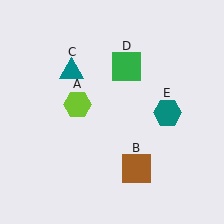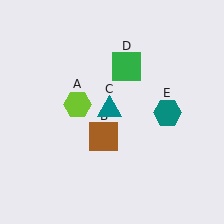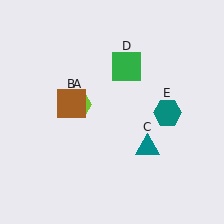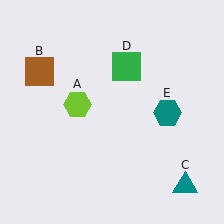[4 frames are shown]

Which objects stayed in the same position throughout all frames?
Lime hexagon (object A) and green square (object D) and teal hexagon (object E) remained stationary.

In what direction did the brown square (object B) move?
The brown square (object B) moved up and to the left.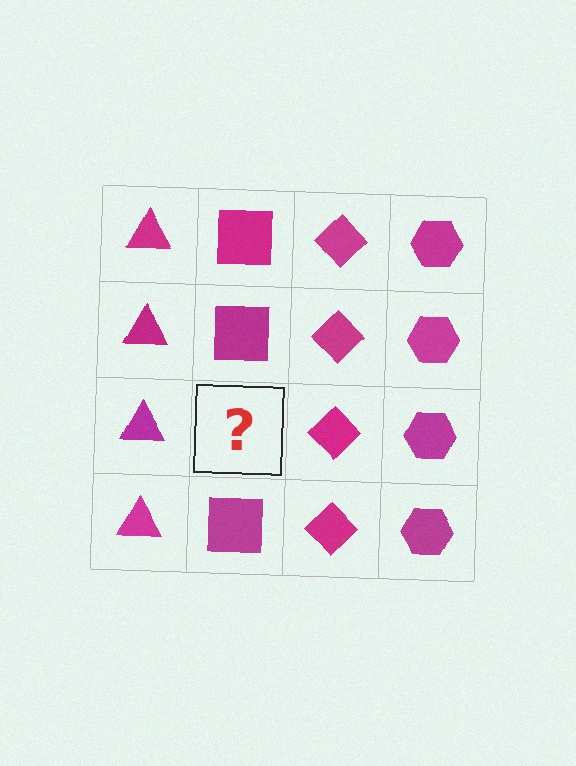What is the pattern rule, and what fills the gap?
The rule is that each column has a consistent shape. The gap should be filled with a magenta square.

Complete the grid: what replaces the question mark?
The question mark should be replaced with a magenta square.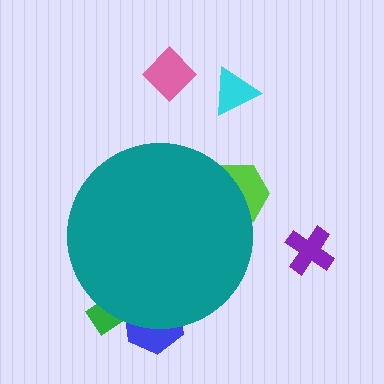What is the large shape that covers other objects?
A teal circle.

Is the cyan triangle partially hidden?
No, the cyan triangle is fully visible.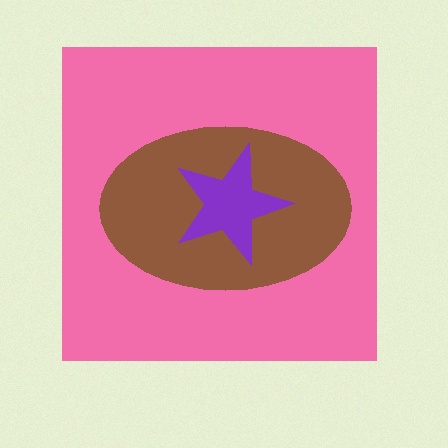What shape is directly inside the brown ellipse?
The purple star.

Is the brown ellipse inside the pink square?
Yes.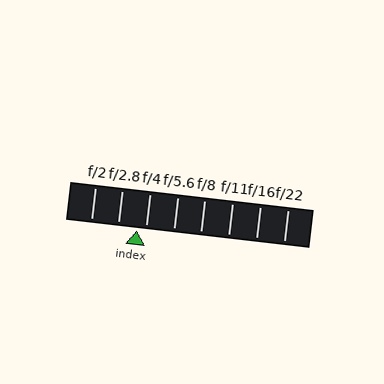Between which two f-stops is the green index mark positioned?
The index mark is between f/2.8 and f/4.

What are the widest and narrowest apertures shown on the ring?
The widest aperture shown is f/2 and the narrowest is f/22.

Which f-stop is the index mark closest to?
The index mark is closest to f/4.